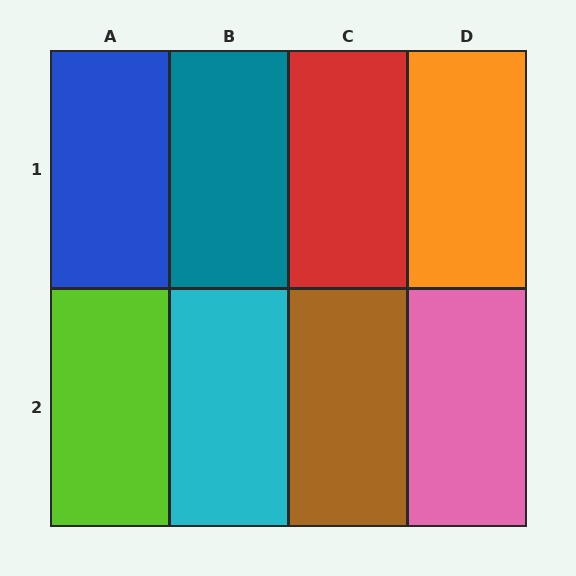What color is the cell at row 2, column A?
Lime.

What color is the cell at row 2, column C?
Brown.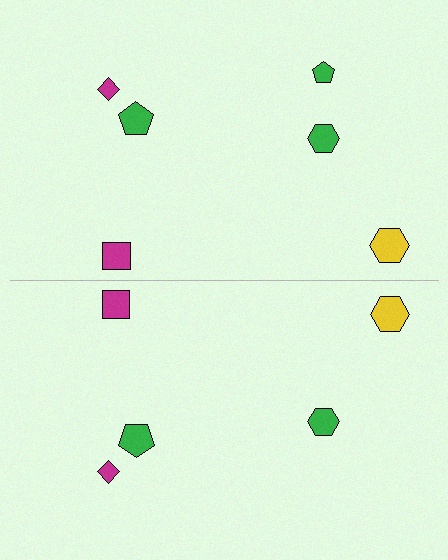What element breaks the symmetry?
A green pentagon is missing from the bottom side.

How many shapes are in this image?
There are 11 shapes in this image.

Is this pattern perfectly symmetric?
No, the pattern is not perfectly symmetric. A green pentagon is missing from the bottom side.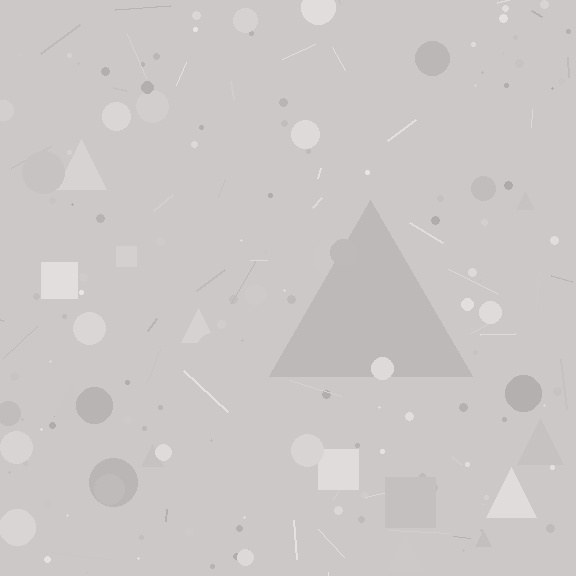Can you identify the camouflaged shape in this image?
The camouflaged shape is a triangle.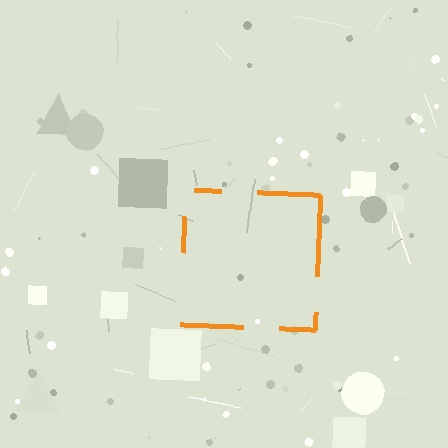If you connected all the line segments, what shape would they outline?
They would outline a square.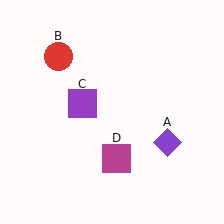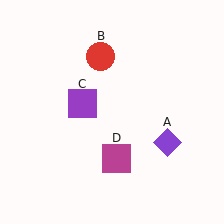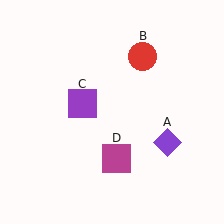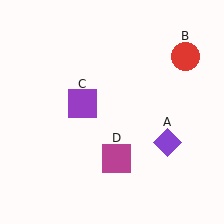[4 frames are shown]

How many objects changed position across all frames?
1 object changed position: red circle (object B).